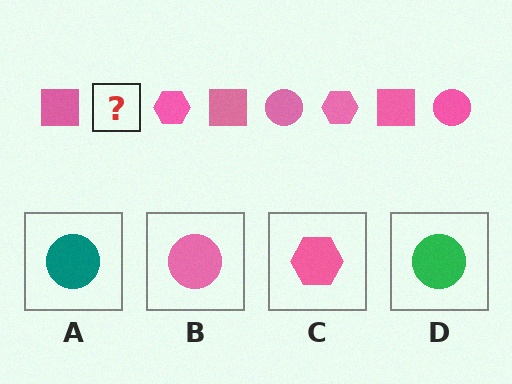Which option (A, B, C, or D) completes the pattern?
B.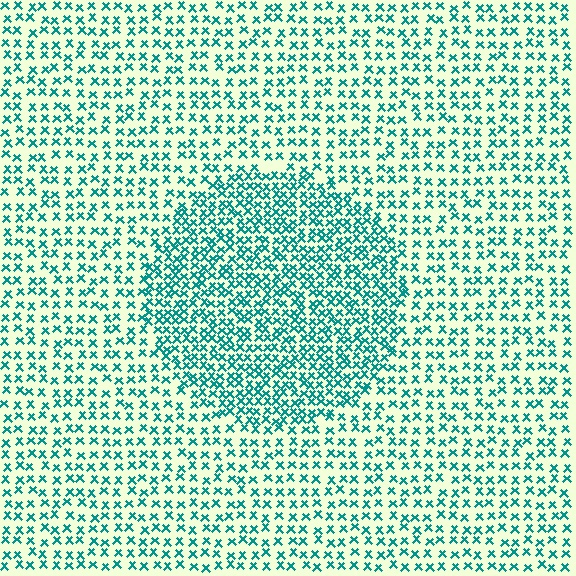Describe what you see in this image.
The image contains small teal elements arranged at two different densities. A circle-shaped region is visible where the elements are more densely packed than the surrounding area.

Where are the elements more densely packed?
The elements are more densely packed inside the circle boundary.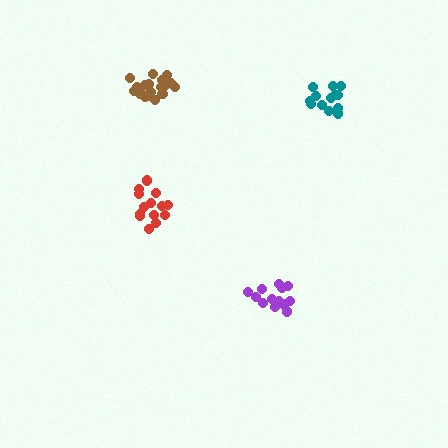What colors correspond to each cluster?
The clusters are colored: teal, red, brown, purple.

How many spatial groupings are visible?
There are 4 spatial groupings.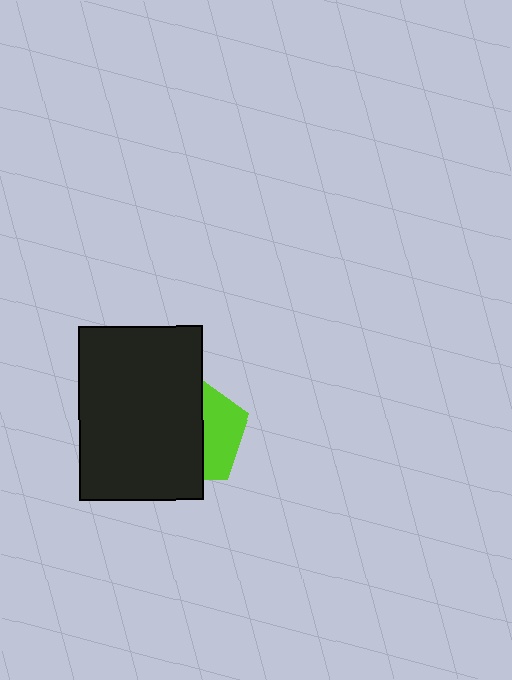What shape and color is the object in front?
The object in front is a black rectangle.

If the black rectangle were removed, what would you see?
You would see the complete lime pentagon.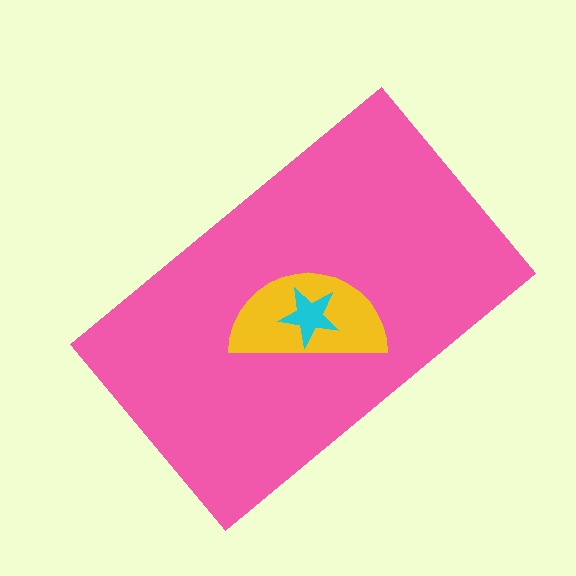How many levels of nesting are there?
3.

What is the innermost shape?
The cyan star.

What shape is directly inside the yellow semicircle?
The cyan star.